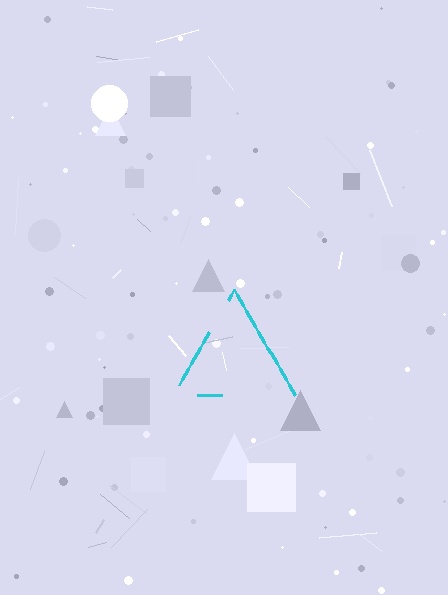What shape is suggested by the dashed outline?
The dashed outline suggests a triangle.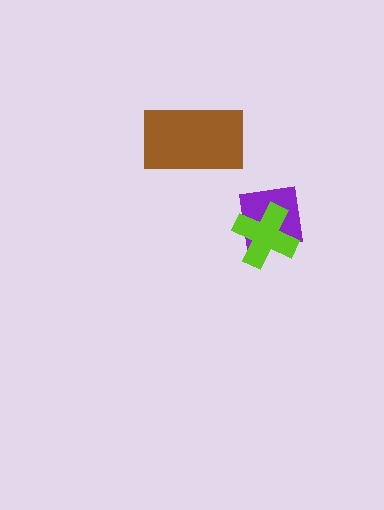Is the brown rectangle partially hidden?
No, no other shape covers it.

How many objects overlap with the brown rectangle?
0 objects overlap with the brown rectangle.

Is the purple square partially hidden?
Yes, it is partially covered by another shape.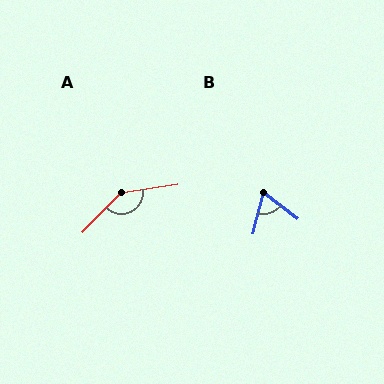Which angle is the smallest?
B, at approximately 66 degrees.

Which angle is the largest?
A, at approximately 143 degrees.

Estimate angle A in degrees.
Approximately 143 degrees.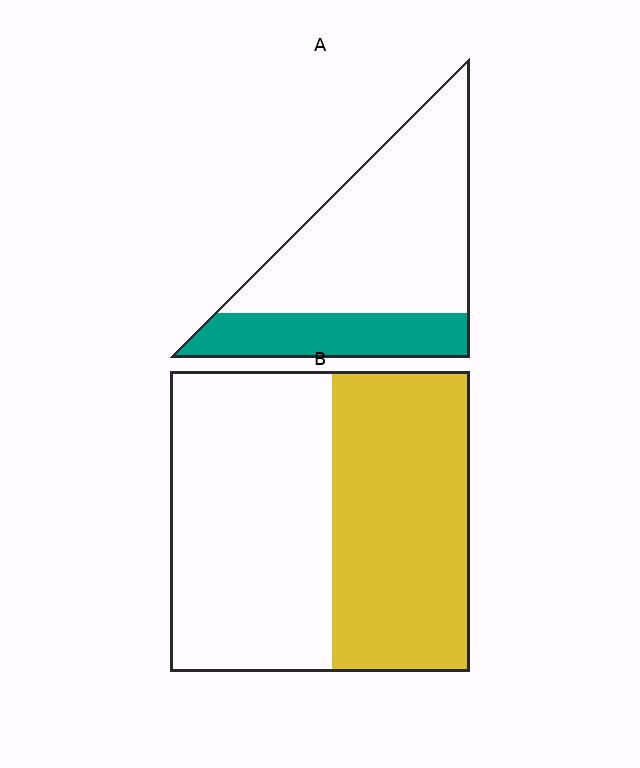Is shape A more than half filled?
No.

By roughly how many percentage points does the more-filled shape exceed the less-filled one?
By roughly 20 percentage points (B over A).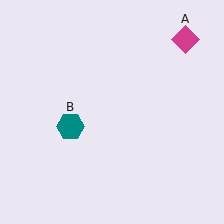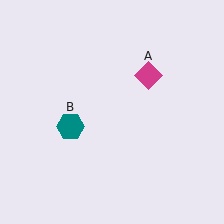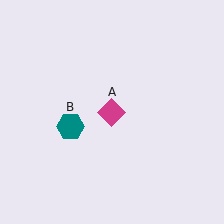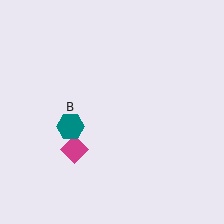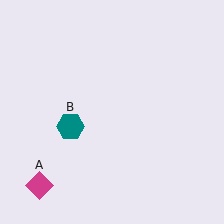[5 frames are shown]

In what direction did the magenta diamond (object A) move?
The magenta diamond (object A) moved down and to the left.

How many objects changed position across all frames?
1 object changed position: magenta diamond (object A).